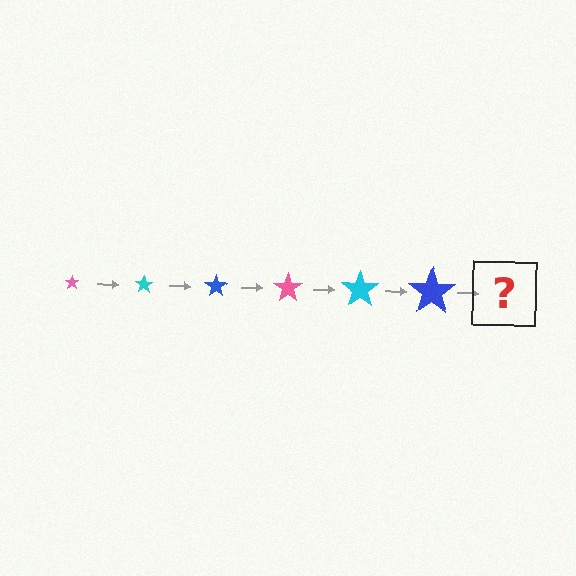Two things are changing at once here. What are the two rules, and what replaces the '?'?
The two rules are that the star grows larger each step and the color cycles through pink, cyan, and blue. The '?' should be a pink star, larger than the previous one.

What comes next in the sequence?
The next element should be a pink star, larger than the previous one.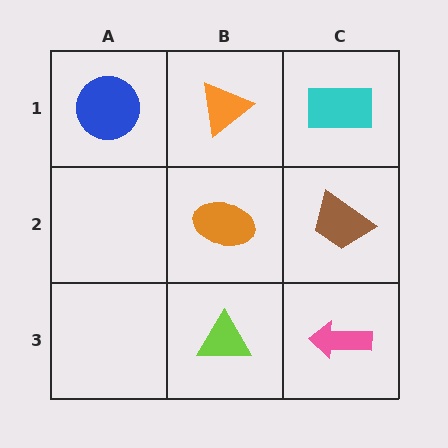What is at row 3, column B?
A lime triangle.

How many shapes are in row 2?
2 shapes.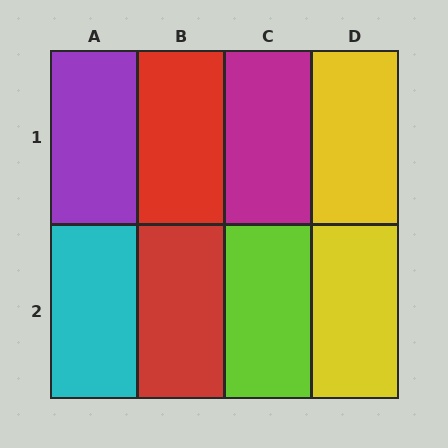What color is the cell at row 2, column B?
Red.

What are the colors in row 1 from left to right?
Purple, red, magenta, yellow.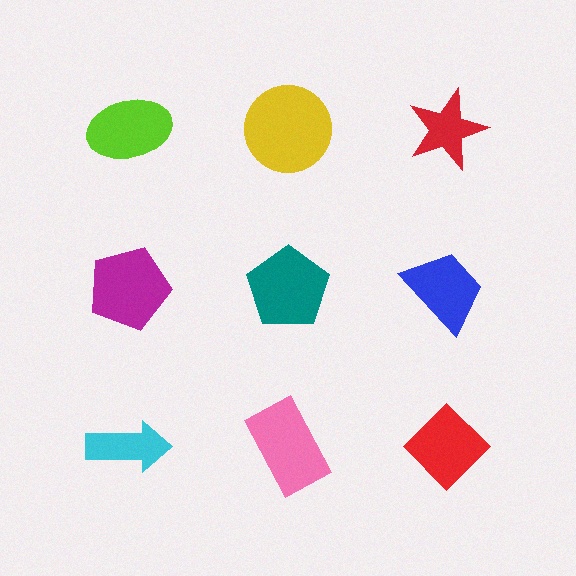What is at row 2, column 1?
A magenta pentagon.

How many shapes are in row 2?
3 shapes.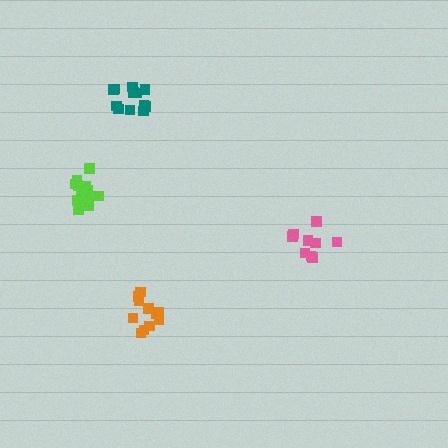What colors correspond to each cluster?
The clusters are colored: teal, lime, orange, pink.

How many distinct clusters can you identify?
There are 4 distinct clusters.